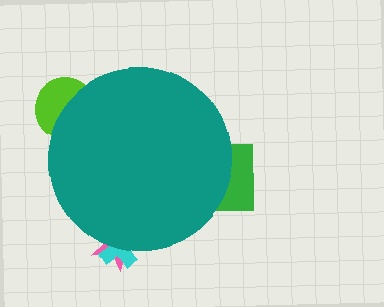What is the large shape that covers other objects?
A teal circle.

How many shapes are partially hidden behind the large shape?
4 shapes are partially hidden.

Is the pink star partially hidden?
Yes, the pink star is partially hidden behind the teal circle.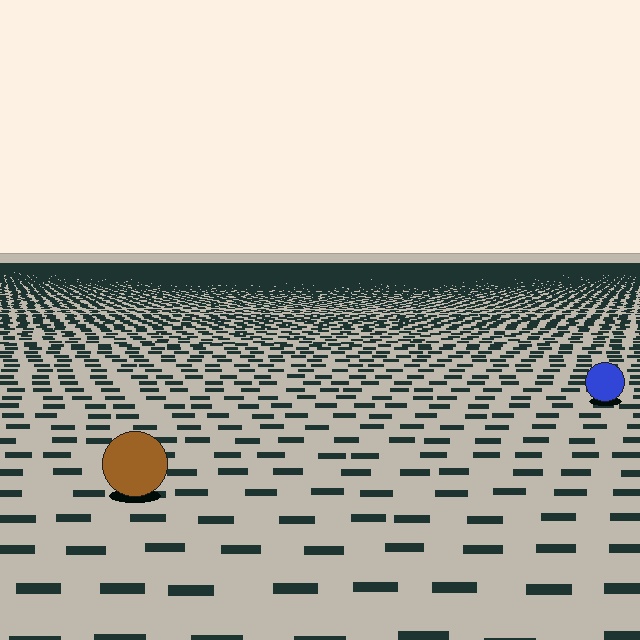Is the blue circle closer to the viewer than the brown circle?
No. The brown circle is closer — you can tell from the texture gradient: the ground texture is coarser near it.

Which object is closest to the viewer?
The brown circle is closest. The texture marks near it are larger and more spread out.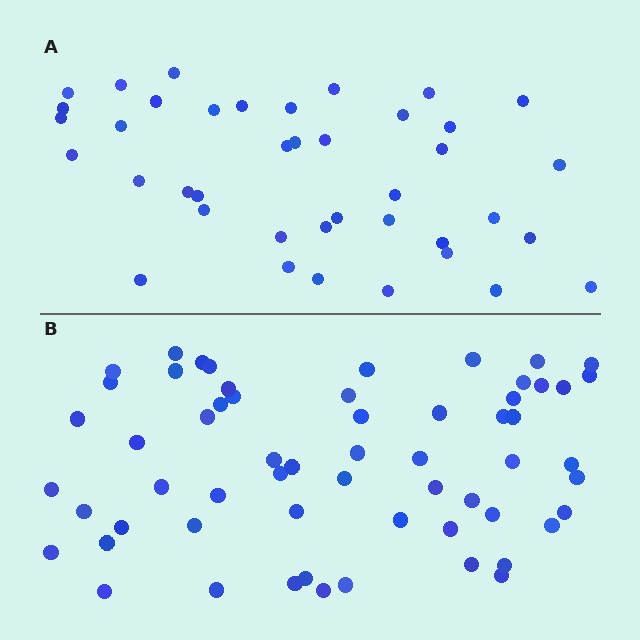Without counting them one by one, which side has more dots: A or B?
Region B (the bottom region) has more dots.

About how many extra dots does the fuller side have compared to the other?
Region B has approximately 20 more dots than region A.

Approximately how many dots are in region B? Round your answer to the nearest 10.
About 60 dots.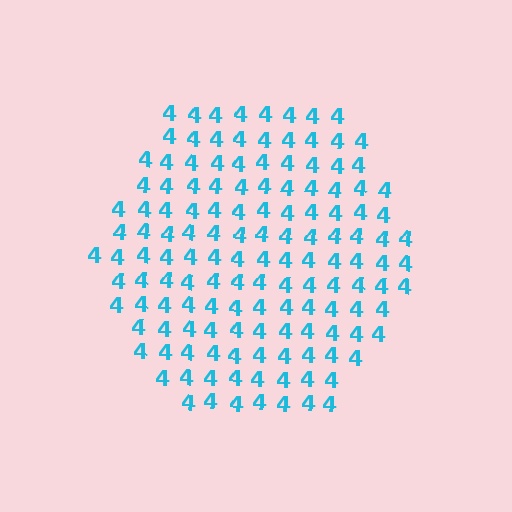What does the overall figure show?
The overall figure shows a hexagon.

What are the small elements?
The small elements are digit 4's.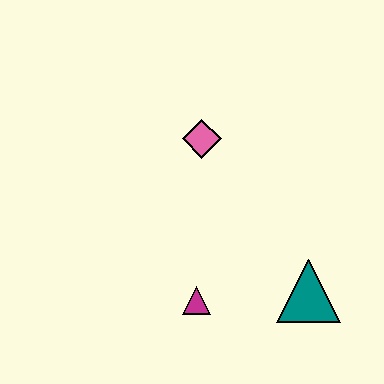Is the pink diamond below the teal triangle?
No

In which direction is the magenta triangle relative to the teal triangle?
The magenta triangle is to the left of the teal triangle.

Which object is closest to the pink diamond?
The magenta triangle is closest to the pink diamond.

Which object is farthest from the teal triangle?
The pink diamond is farthest from the teal triangle.